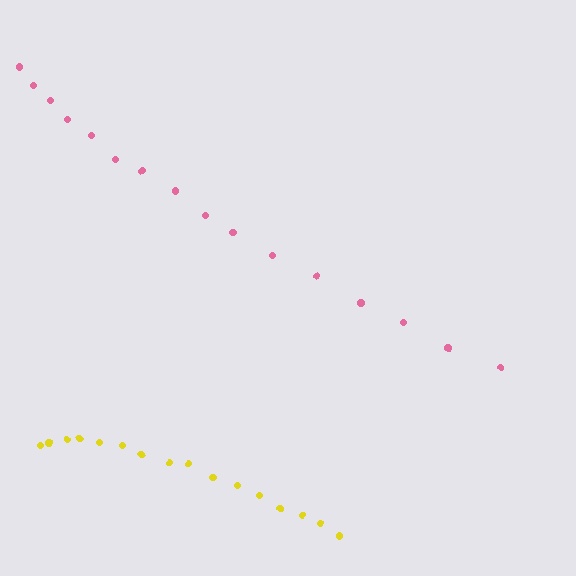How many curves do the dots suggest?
There are 2 distinct paths.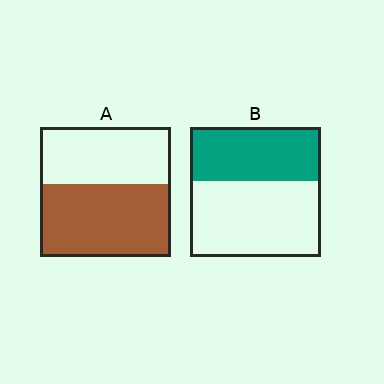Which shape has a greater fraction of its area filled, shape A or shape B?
Shape A.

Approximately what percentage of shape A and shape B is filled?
A is approximately 55% and B is approximately 40%.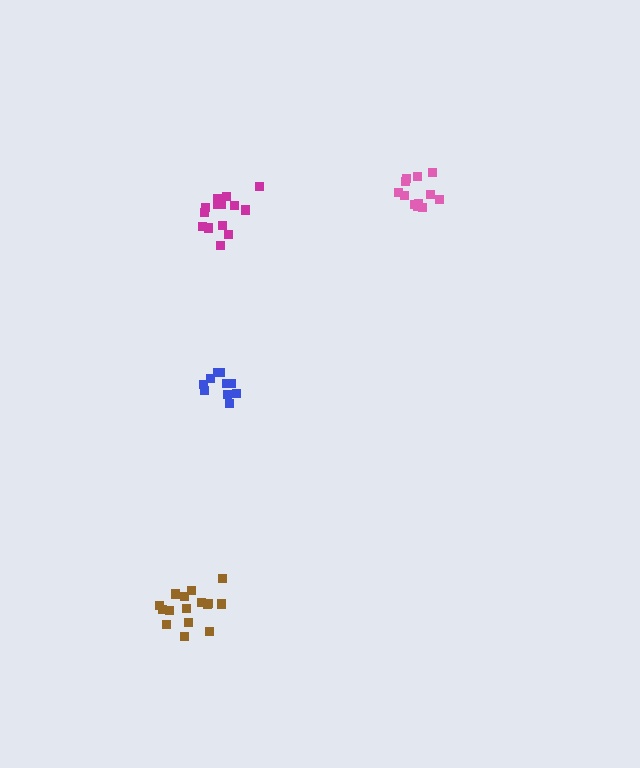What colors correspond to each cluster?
The clusters are colored: brown, blue, magenta, pink.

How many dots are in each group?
Group 1: 16 dots, Group 2: 10 dots, Group 3: 14 dots, Group 4: 12 dots (52 total).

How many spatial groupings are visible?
There are 4 spatial groupings.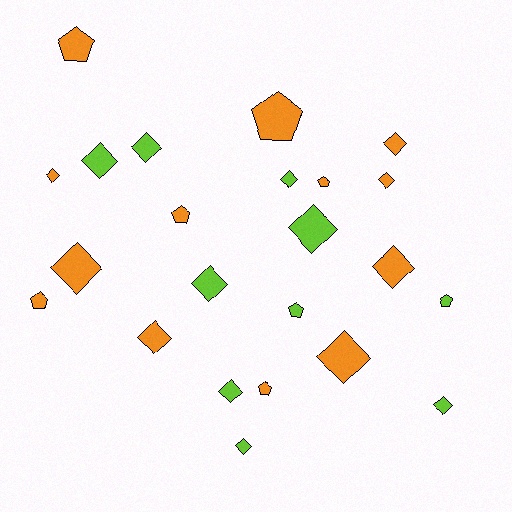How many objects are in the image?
There are 23 objects.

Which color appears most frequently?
Orange, with 13 objects.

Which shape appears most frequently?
Diamond, with 15 objects.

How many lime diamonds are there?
There are 8 lime diamonds.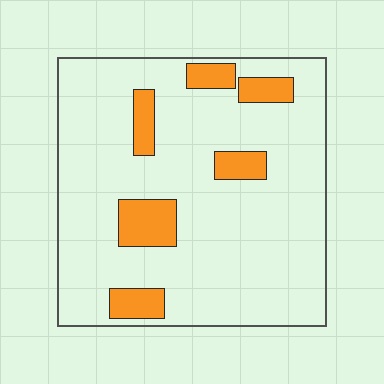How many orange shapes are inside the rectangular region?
6.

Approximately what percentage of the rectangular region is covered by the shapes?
Approximately 15%.